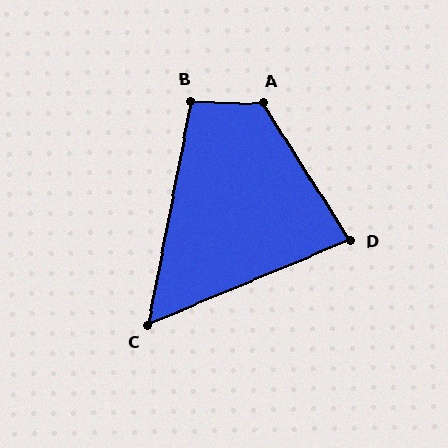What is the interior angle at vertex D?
Approximately 80 degrees (acute).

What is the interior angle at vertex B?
Approximately 100 degrees (obtuse).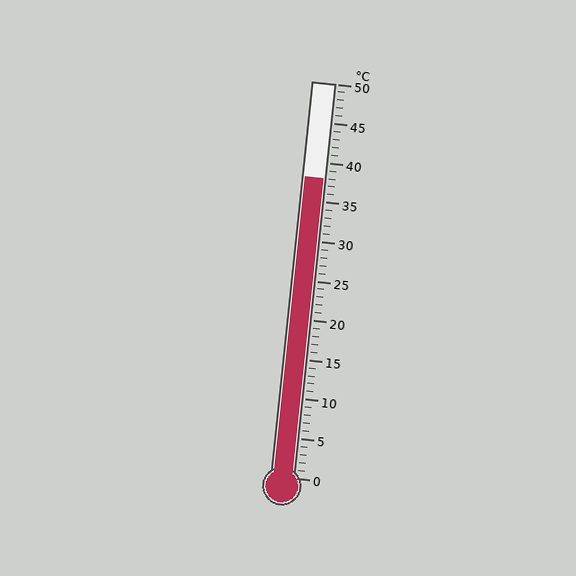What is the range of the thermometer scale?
The thermometer scale ranges from 0°C to 50°C.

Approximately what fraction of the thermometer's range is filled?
The thermometer is filled to approximately 75% of its range.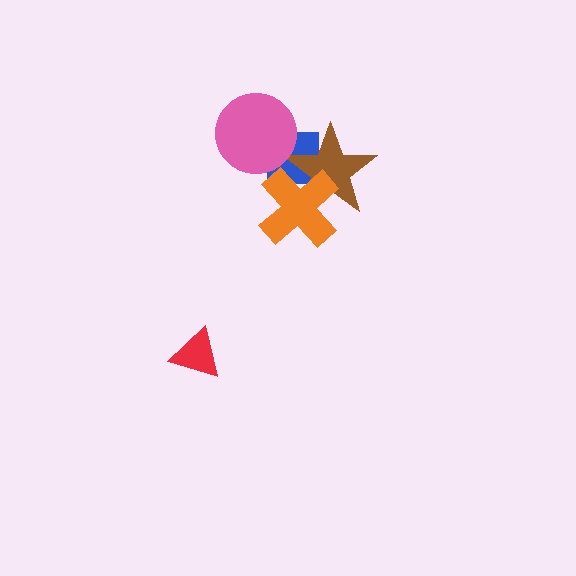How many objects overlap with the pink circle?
1 object overlaps with the pink circle.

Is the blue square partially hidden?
Yes, it is partially covered by another shape.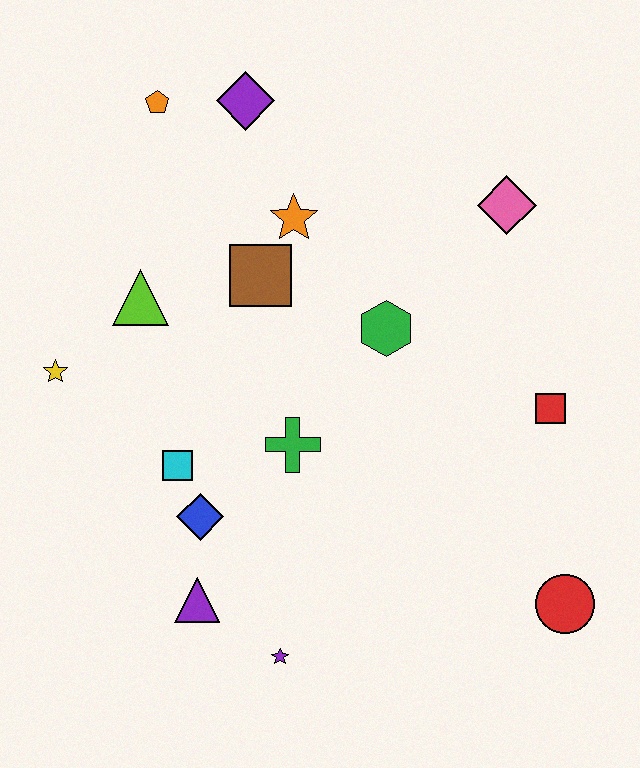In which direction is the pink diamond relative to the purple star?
The pink diamond is above the purple star.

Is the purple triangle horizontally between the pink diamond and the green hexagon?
No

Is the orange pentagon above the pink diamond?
Yes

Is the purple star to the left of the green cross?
Yes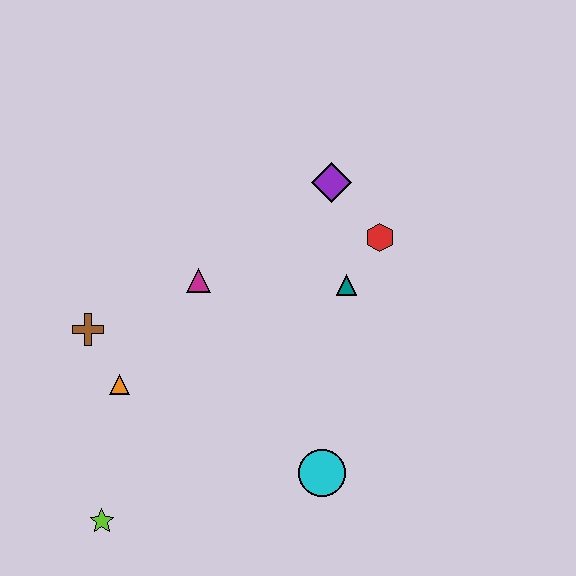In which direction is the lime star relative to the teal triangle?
The lime star is to the left of the teal triangle.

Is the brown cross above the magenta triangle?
No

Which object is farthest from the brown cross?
The red hexagon is farthest from the brown cross.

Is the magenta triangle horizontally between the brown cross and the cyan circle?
Yes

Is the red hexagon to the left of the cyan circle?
No